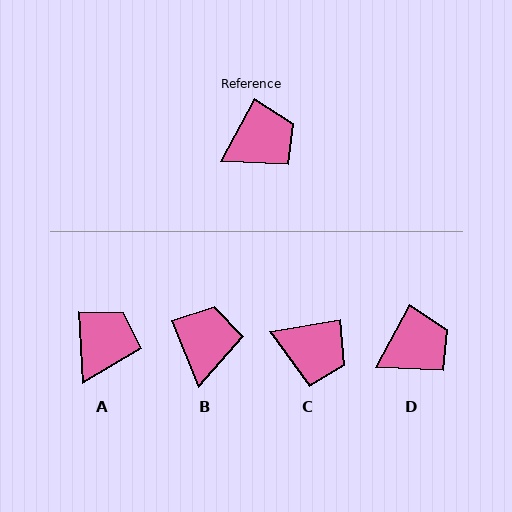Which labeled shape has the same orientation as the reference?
D.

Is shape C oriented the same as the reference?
No, it is off by about 52 degrees.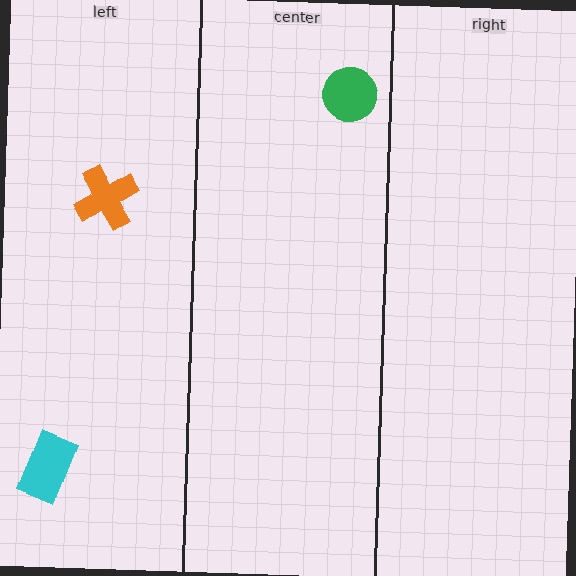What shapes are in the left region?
The cyan rectangle, the orange cross.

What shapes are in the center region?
The green circle.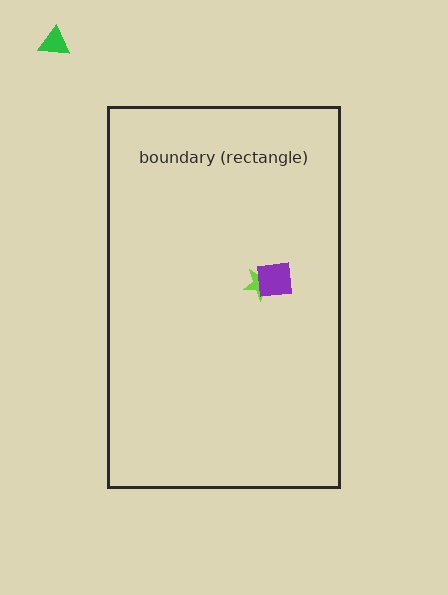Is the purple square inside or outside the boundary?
Inside.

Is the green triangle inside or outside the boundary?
Outside.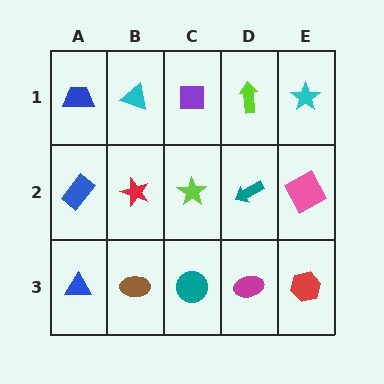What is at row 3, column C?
A teal circle.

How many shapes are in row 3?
5 shapes.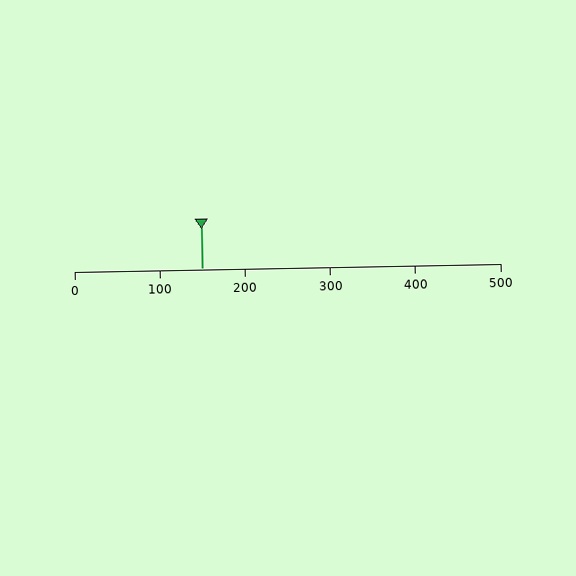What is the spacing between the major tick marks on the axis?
The major ticks are spaced 100 apart.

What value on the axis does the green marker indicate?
The marker indicates approximately 150.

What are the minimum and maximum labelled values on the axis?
The axis runs from 0 to 500.